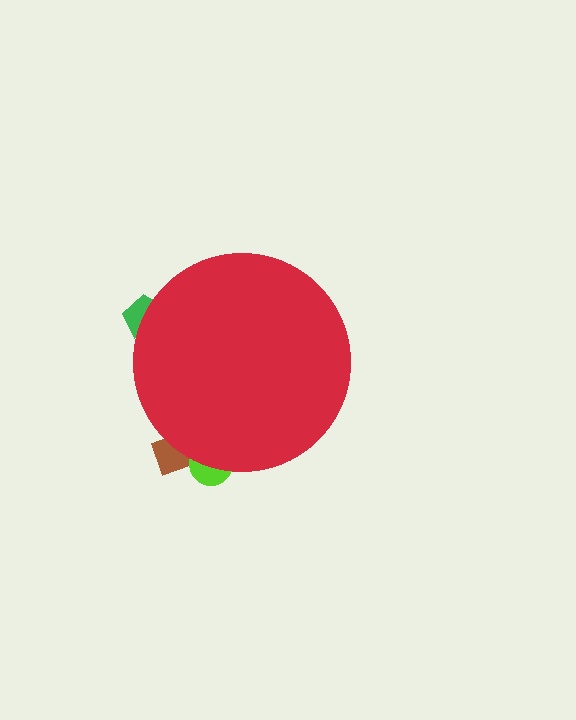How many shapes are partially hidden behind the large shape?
3 shapes are partially hidden.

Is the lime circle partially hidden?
Yes, the lime circle is partially hidden behind the red circle.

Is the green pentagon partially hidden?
Yes, the green pentagon is partially hidden behind the red circle.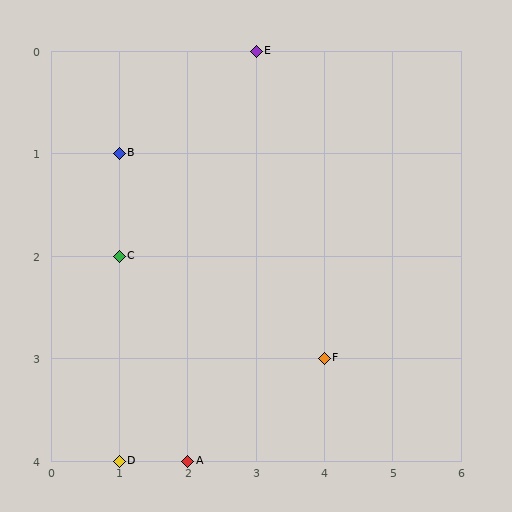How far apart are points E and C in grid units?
Points E and C are 2 columns and 2 rows apart (about 2.8 grid units diagonally).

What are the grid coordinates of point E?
Point E is at grid coordinates (3, 0).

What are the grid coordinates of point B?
Point B is at grid coordinates (1, 1).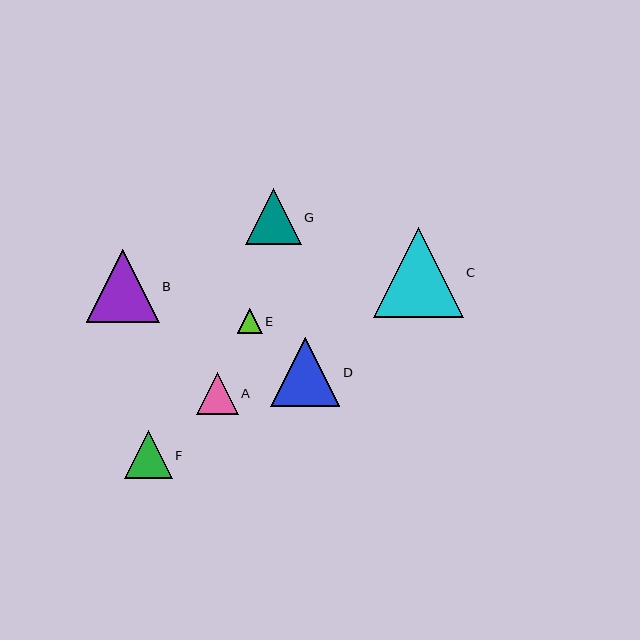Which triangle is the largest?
Triangle C is the largest with a size of approximately 90 pixels.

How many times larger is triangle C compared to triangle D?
Triangle C is approximately 1.3 times the size of triangle D.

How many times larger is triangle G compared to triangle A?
Triangle G is approximately 1.3 times the size of triangle A.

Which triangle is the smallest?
Triangle E is the smallest with a size of approximately 25 pixels.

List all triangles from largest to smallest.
From largest to smallest: C, B, D, G, F, A, E.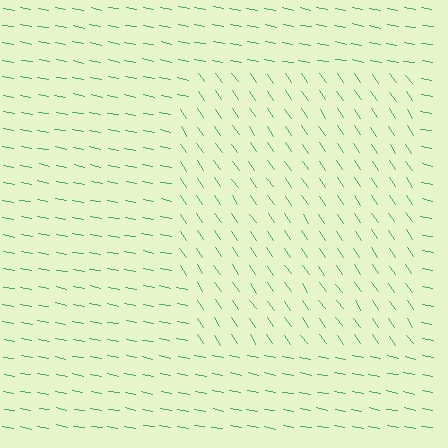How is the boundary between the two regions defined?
The boundary is defined purely by a change in line orientation (approximately 45 degrees difference). All lines are the same color and thickness.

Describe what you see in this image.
The image is filled with small green line segments. A rectangle region in the image has lines oriented differently from the surrounding lines, creating a visible texture boundary.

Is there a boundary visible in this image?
Yes, there is a texture boundary formed by a change in line orientation.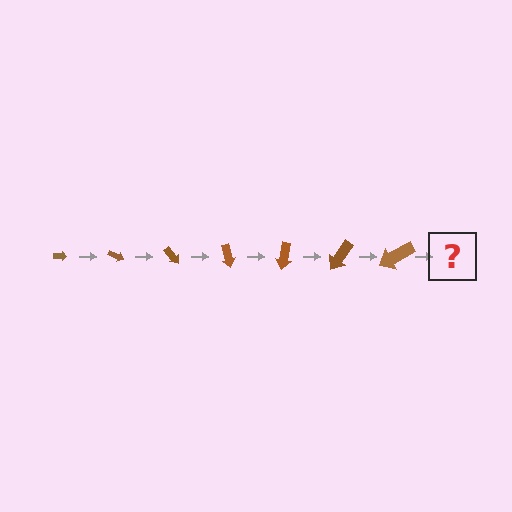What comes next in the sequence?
The next element should be an arrow, larger than the previous one and rotated 175 degrees from the start.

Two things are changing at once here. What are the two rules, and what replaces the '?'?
The two rules are that the arrow grows larger each step and it rotates 25 degrees each step. The '?' should be an arrow, larger than the previous one and rotated 175 degrees from the start.